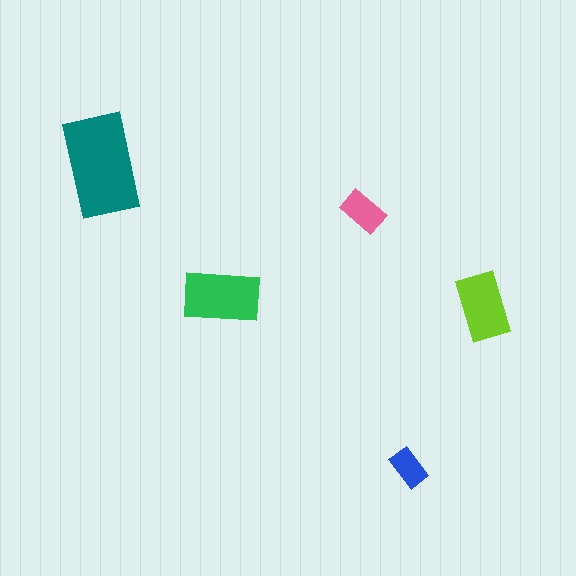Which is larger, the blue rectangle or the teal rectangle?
The teal one.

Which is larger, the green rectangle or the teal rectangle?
The teal one.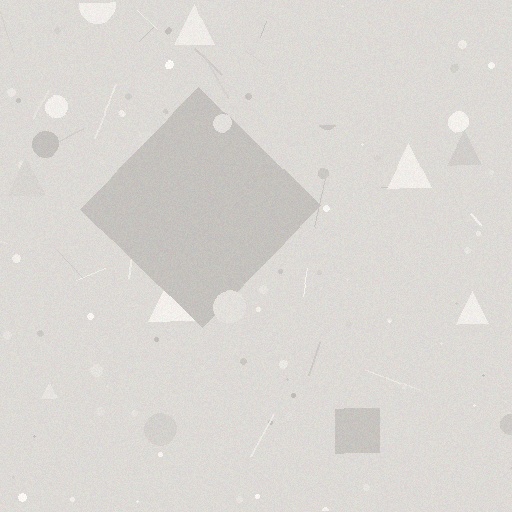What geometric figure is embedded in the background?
A diamond is embedded in the background.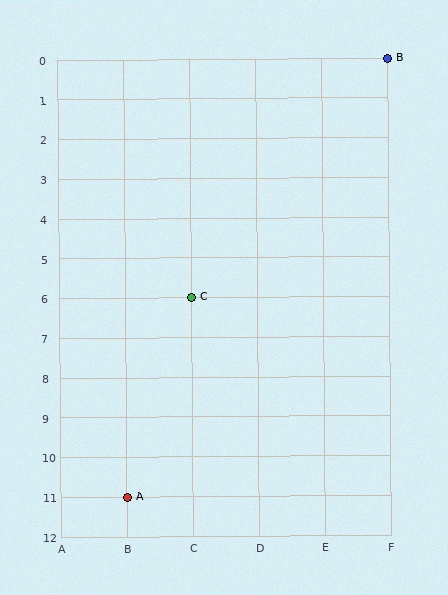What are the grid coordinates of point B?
Point B is at grid coordinates (F, 0).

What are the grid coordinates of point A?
Point A is at grid coordinates (B, 11).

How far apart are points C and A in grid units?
Points C and A are 1 column and 5 rows apart (about 5.1 grid units diagonally).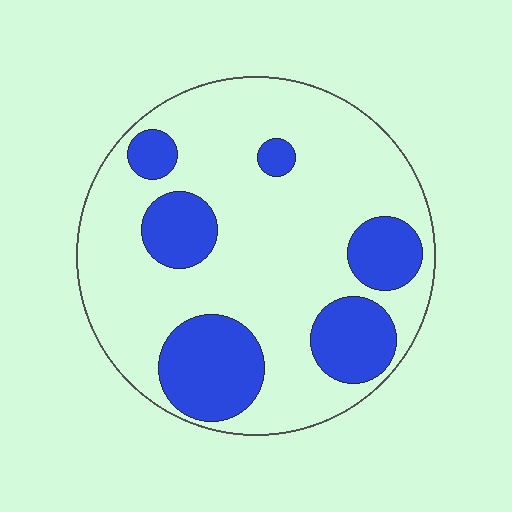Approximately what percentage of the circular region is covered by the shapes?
Approximately 25%.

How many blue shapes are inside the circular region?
6.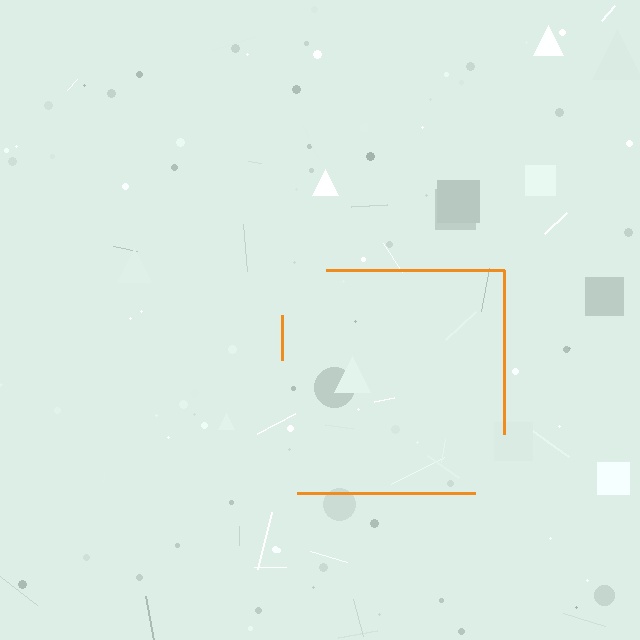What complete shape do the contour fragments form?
The contour fragments form a square.